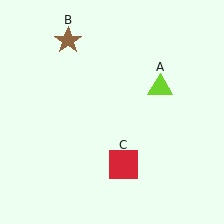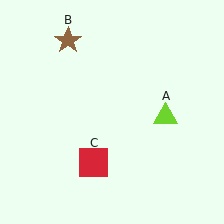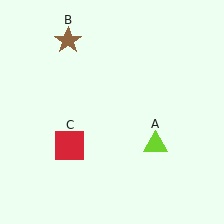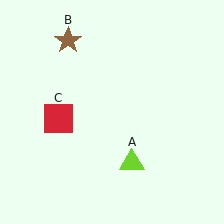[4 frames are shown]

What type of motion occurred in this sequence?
The lime triangle (object A), red square (object C) rotated clockwise around the center of the scene.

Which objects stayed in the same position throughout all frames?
Brown star (object B) remained stationary.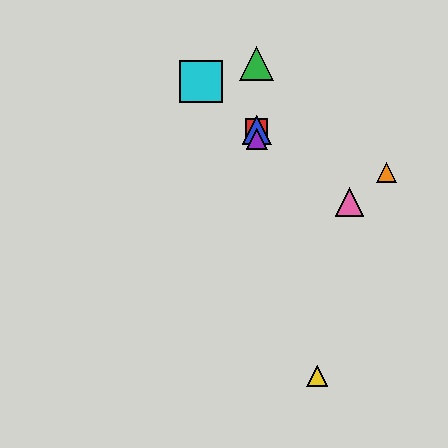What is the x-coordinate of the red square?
The red square is at x≈257.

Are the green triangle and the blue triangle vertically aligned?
Yes, both are at x≈257.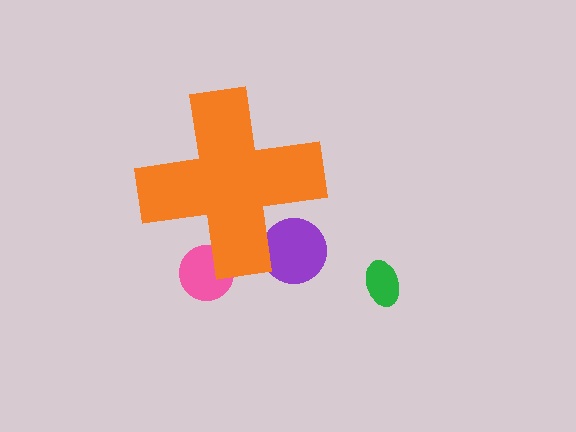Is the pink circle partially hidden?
Yes, the pink circle is partially hidden behind the orange cross.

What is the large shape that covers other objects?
An orange cross.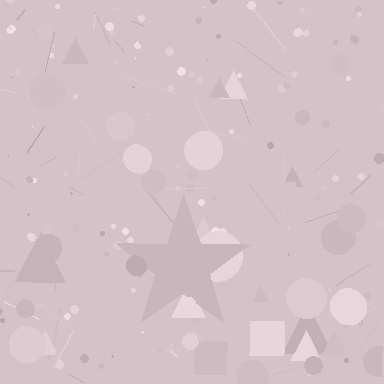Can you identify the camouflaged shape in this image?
The camouflaged shape is a star.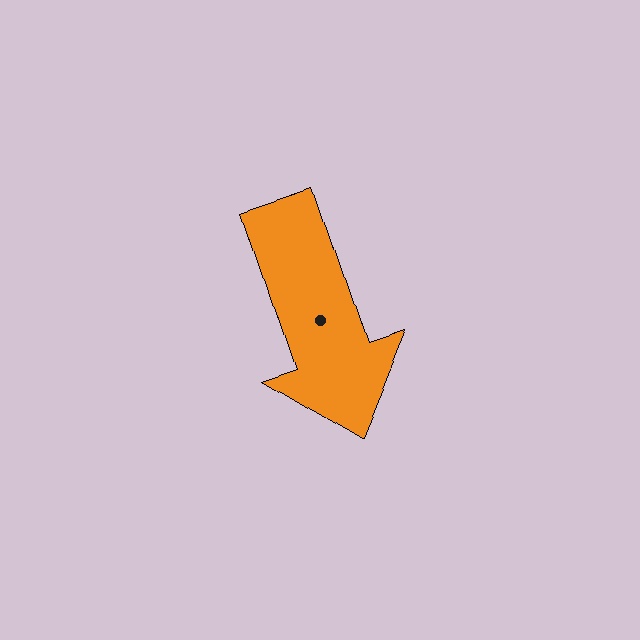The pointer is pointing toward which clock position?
Roughly 5 o'clock.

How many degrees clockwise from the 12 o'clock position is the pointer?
Approximately 162 degrees.